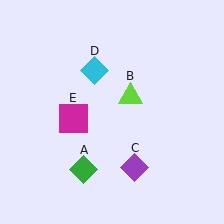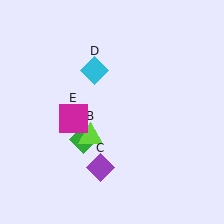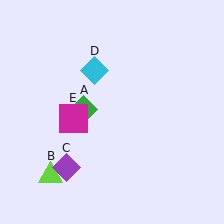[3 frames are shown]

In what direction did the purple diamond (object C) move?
The purple diamond (object C) moved left.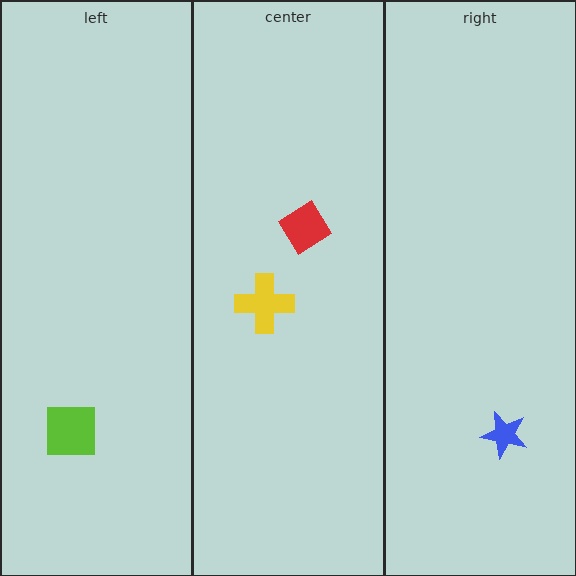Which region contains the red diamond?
The center region.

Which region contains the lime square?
The left region.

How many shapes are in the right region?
1.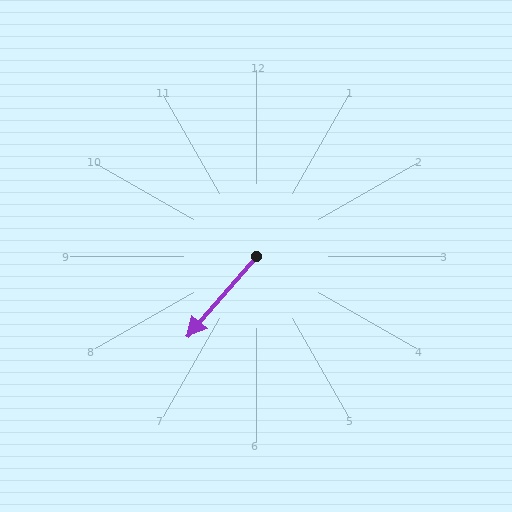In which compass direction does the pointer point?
Southwest.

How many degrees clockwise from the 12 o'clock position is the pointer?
Approximately 221 degrees.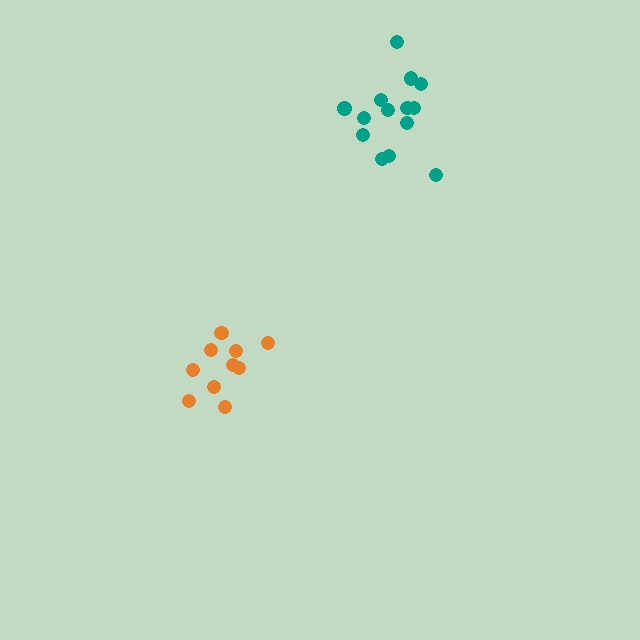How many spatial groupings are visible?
There are 2 spatial groupings.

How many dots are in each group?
Group 1: 14 dots, Group 2: 10 dots (24 total).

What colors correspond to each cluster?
The clusters are colored: teal, orange.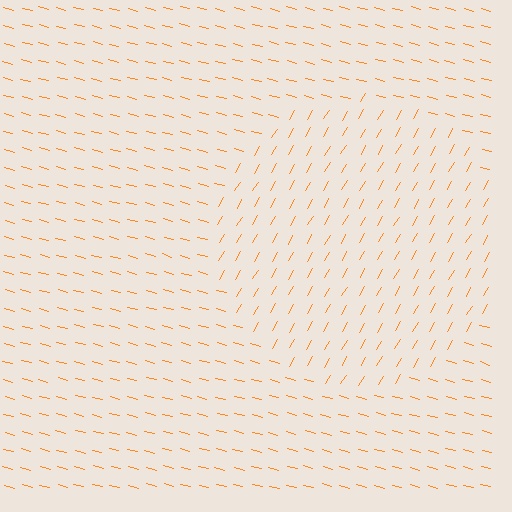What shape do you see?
I see a circle.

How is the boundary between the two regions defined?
The boundary is defined purely by a change in line orientation (approximately 75 degrees difference). All lines are the same color and thickness.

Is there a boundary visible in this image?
Yes, there is a texture boundary formed by a change in line orientation.